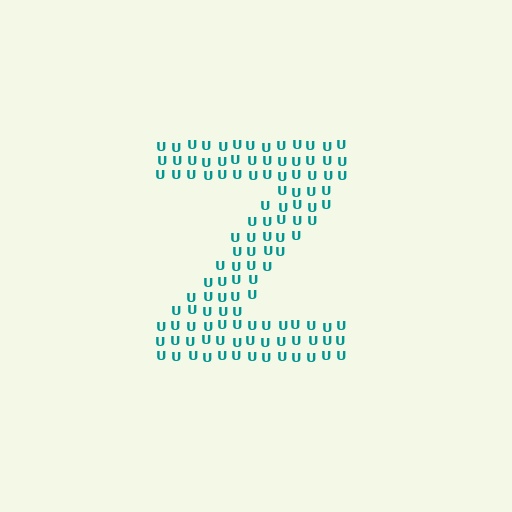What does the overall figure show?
The overall figure shows the letter Z.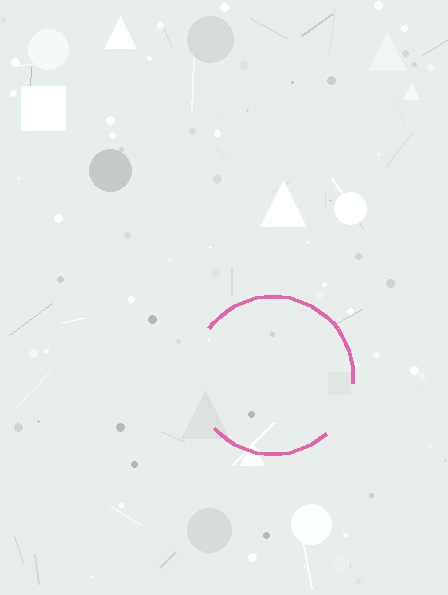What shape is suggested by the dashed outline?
The dashed outline suggests a circle.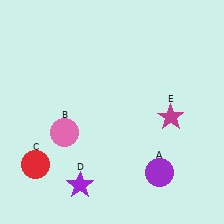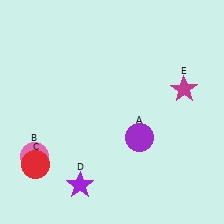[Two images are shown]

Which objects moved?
The objects that moved are: the purple circle (A), the pink circle (B), the magenta star (E).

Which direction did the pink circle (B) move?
The pink circle (B) moved left.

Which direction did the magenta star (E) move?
The magenta star (E) moved up.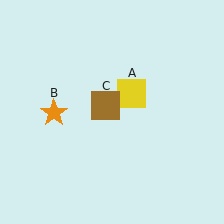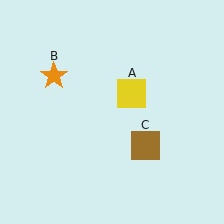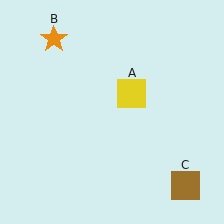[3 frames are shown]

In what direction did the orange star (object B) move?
The orange star (object B) moved up.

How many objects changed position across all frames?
2 objects changed position: orange star (object B), brown square (object C).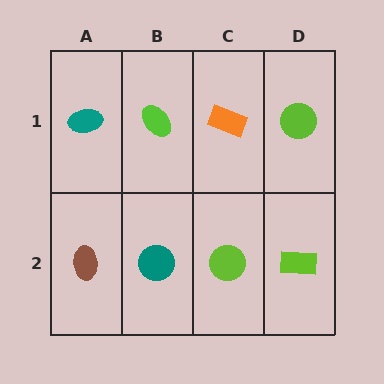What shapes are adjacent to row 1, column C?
A lime circle (row 2, column C), a lime ellipse (row 1, column B), a lime circle (row 1, column D).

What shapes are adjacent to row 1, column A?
A brown ellipse (row 2, column A), a lime ellipse (row 1, column B).